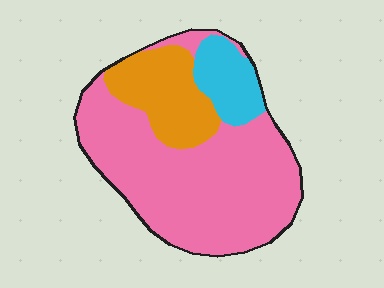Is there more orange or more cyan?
Orange.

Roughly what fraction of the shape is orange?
Orange takes up between a sixth and a third of the shape.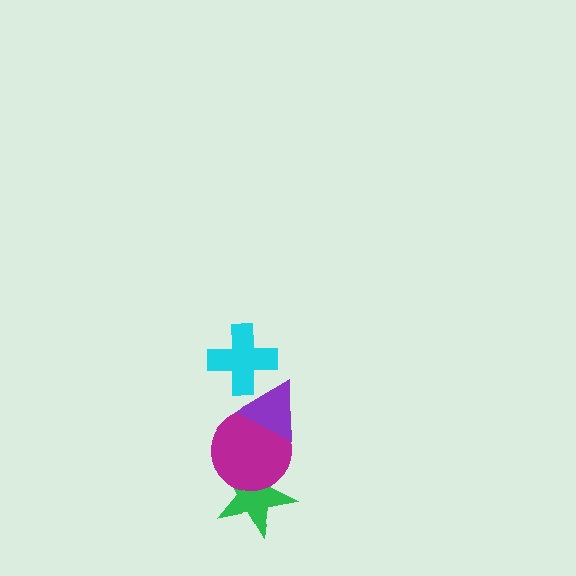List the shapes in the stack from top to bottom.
From top to bottom: the cyan cross, the purple triangle, the magenta circle, the green star.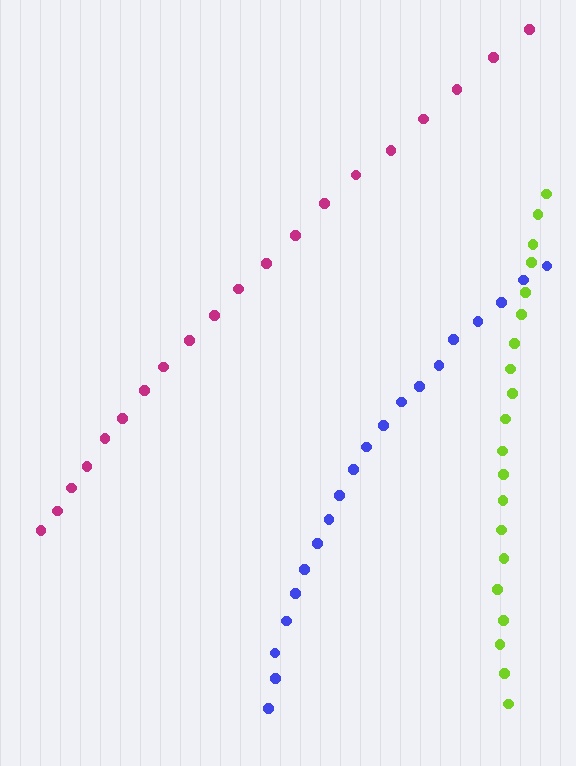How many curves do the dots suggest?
There are 3 distinct paths.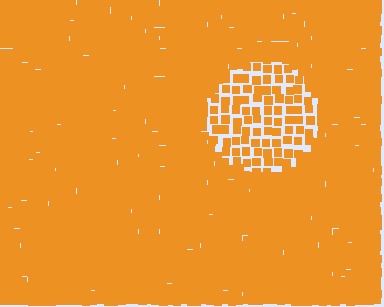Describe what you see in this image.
The image contains small orange elements arranged at two different densities. A circle-shaped region is visible where the elements are less densely packed than the surrounding area.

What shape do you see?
I see a circle.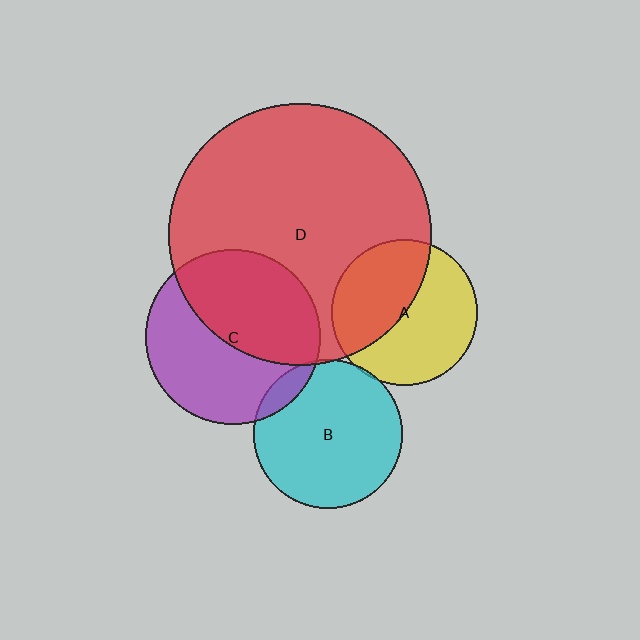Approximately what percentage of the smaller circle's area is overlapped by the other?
Approximately 5%.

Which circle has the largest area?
Circle D (red).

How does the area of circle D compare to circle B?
Approximately 3.1 times.